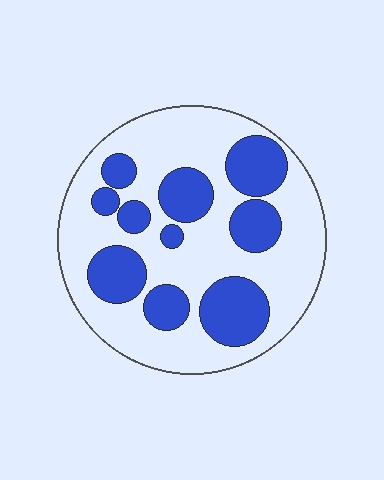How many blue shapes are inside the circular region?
10.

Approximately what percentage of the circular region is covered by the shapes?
Approximately 35%.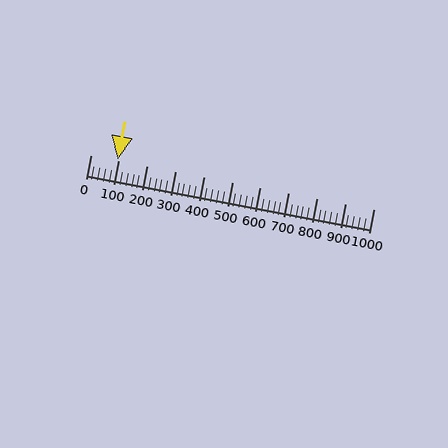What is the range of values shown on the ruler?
The ruler shows values from 0 to 1000.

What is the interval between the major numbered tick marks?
The major tick marks are spaced 100 units apart.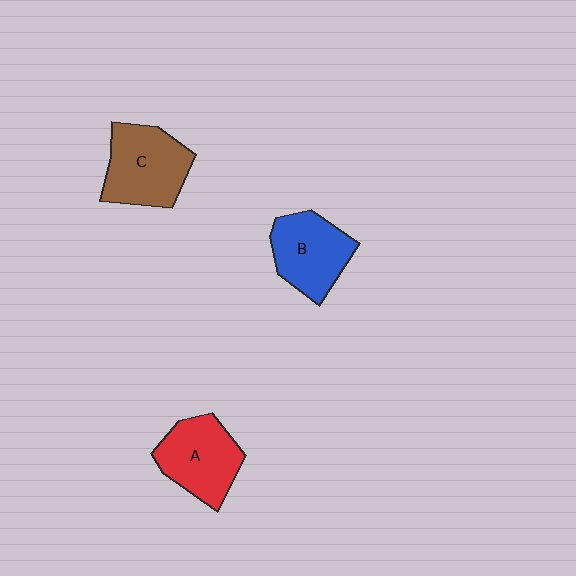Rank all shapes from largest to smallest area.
From largest to smallest: C (brown), A (red), B (blue).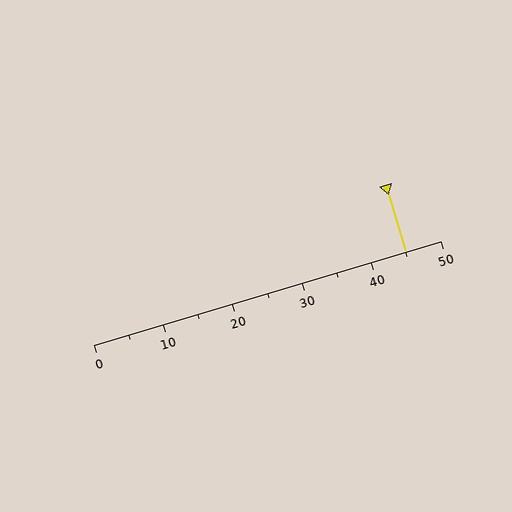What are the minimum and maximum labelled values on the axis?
The axis runs from 0 to 50.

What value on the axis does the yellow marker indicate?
The marker indicates approximately 45.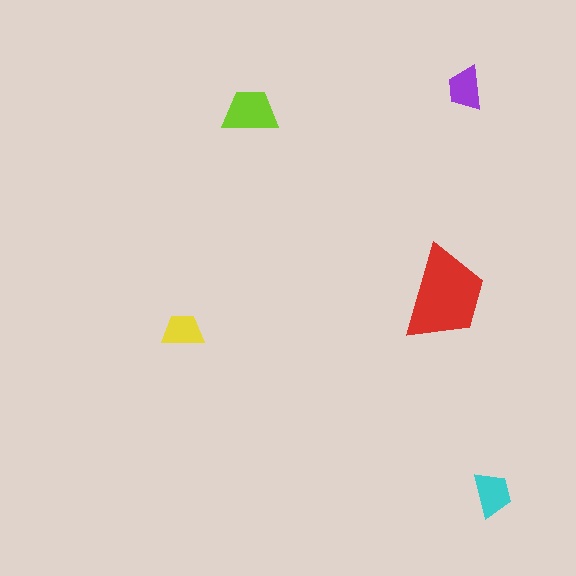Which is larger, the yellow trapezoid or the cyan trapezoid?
The cyan one.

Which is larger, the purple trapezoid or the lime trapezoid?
The lime one.